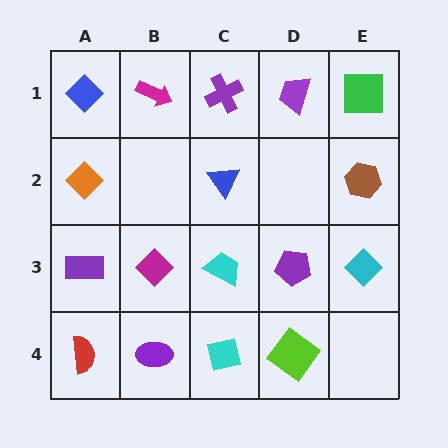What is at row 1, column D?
A purple trapezoid.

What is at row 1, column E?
A green square.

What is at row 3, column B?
A magenta diamond.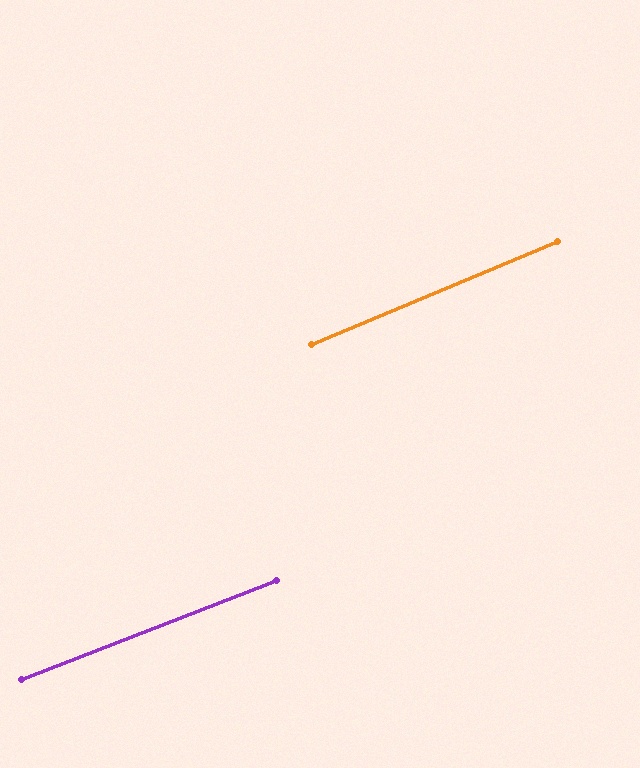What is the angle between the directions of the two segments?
Approximately 1 degree.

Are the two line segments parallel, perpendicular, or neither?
Parallel — their directions differ by only 1.5°.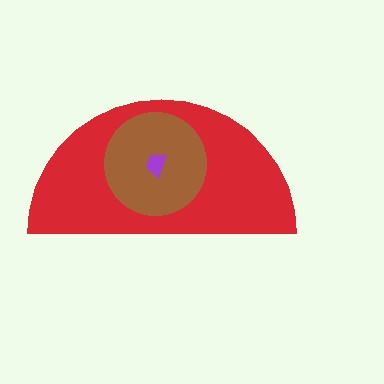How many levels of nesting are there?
3.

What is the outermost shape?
The red semicircle.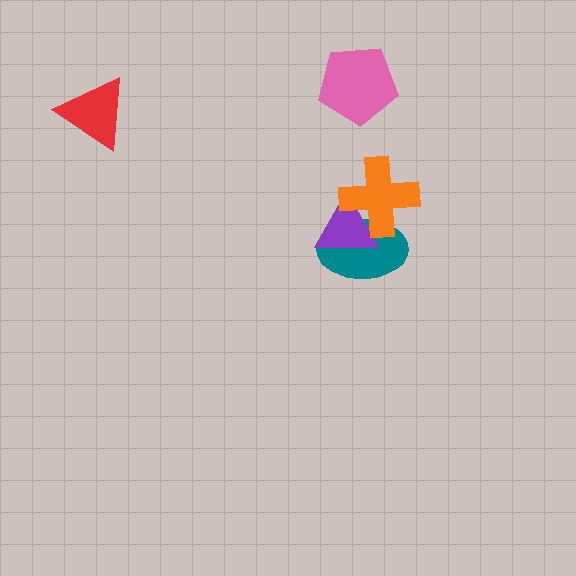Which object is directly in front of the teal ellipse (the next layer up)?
The purple triangle is directly in front of the teal ellipse.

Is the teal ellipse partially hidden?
Yes, it is partially covered by another shape.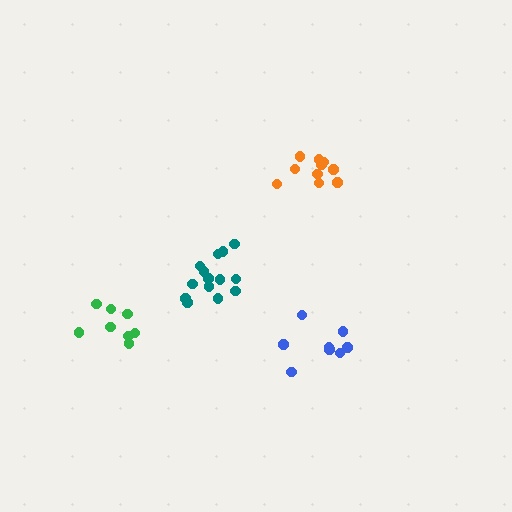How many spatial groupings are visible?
There are 4 spatial groupings.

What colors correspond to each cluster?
The clusters are colored: orange, teal, green, blue.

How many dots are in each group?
Group 1: 10 dots, Group 2: 14 dots, Group 3: 8 dots, Group 4: 8 dots (40 total).